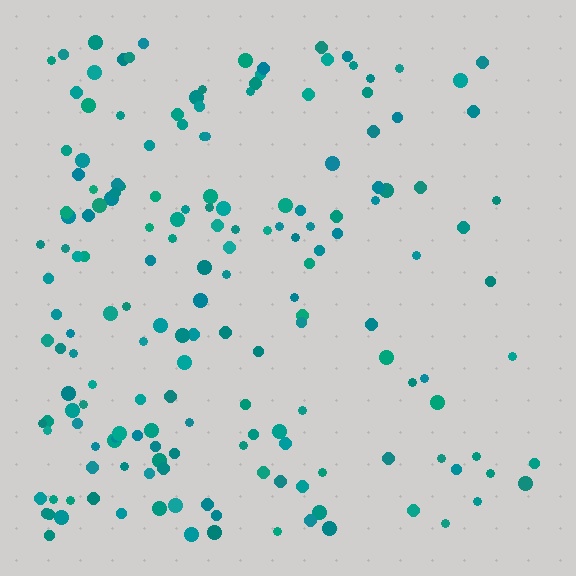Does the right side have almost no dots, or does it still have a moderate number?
Still a moderate number, just noticeably fewer than the left.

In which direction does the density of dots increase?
From right to left, with the left side densest.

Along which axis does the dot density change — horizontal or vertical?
Horizontal.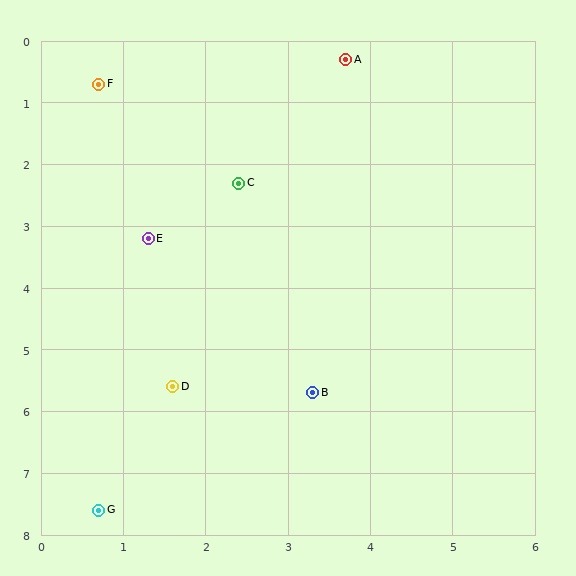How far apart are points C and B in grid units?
Points C and B are about 3.5 grid units apart.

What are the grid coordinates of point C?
Point C is at approximately (2.4, 2.3).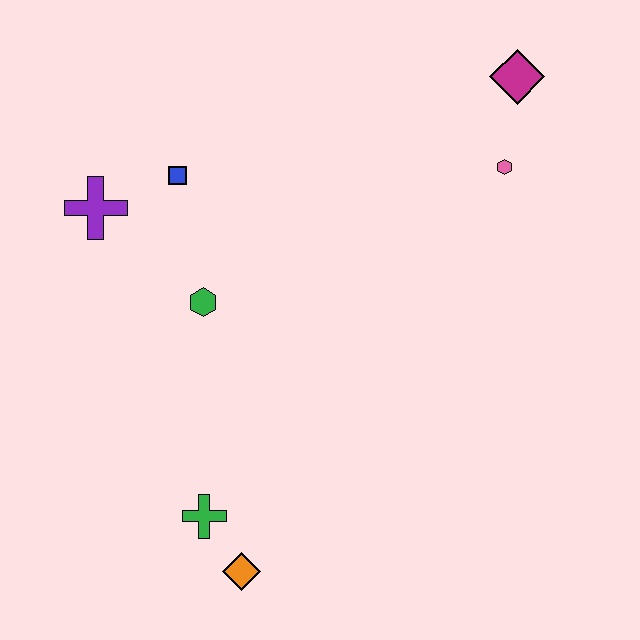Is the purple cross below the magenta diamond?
Yes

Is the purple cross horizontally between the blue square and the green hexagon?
No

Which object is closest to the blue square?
The purple cross is closest to the blue square.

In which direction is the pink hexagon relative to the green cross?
The pink hexagon is above the green cross.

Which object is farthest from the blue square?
The orange diamond is farthest from the blue square.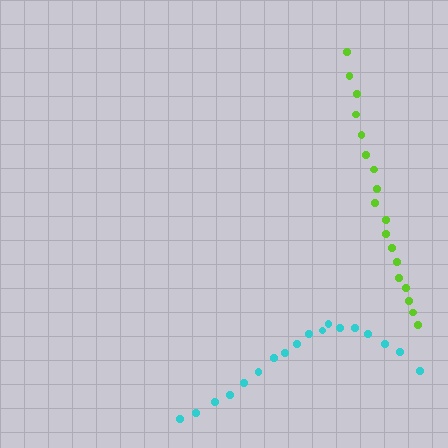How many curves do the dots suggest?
There are 2 distinct paths.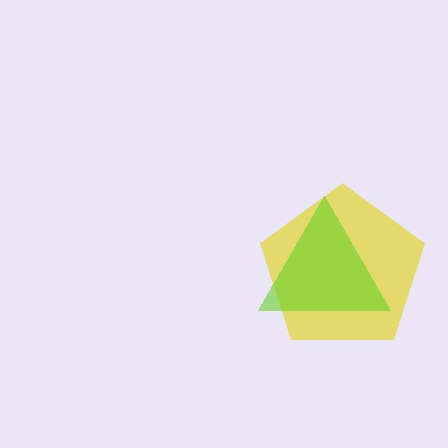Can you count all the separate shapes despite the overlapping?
Yes, there are 2 separate shapes.